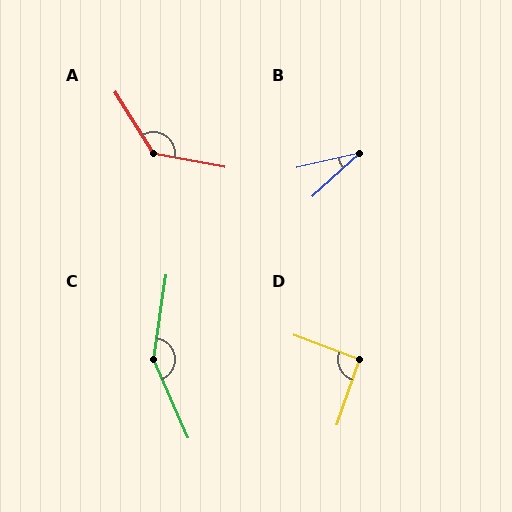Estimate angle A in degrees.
Approximately 133 degrees.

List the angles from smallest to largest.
B (29°), D (92°), A (133°), C (148°).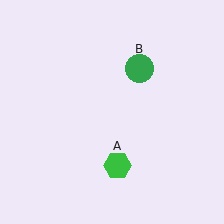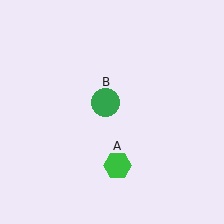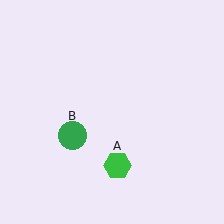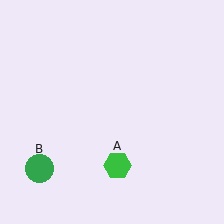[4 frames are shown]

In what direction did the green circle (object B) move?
The green circle (object B) moved down and to the left.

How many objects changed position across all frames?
1 object changed position: green circle (object B).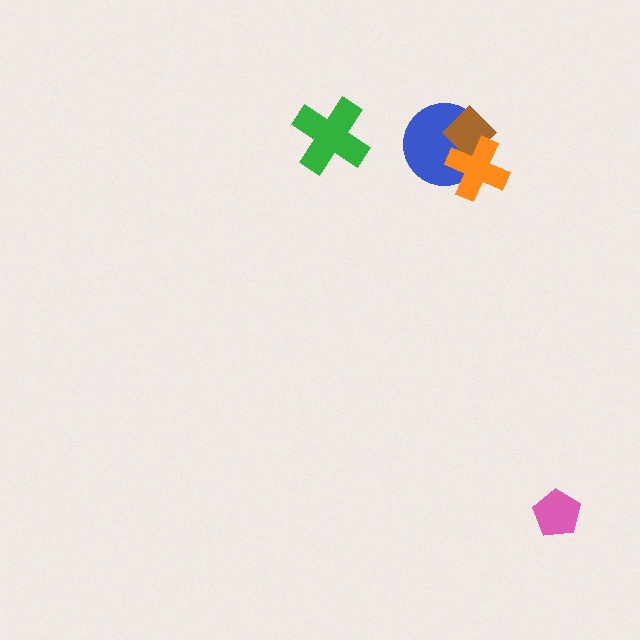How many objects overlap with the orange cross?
2 objects overlap with the orange cross.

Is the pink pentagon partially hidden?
No, no other shape covers it.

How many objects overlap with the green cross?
0 objects overlap with the green cross.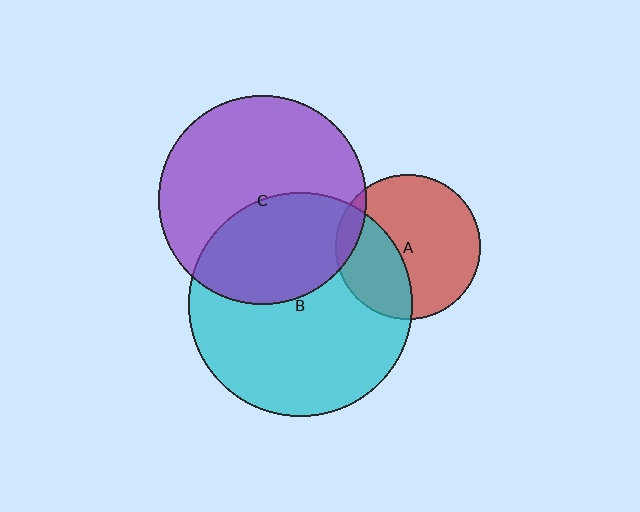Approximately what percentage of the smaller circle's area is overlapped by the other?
Approximately 35%.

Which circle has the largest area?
Circle B (cyan).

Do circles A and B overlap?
Yes.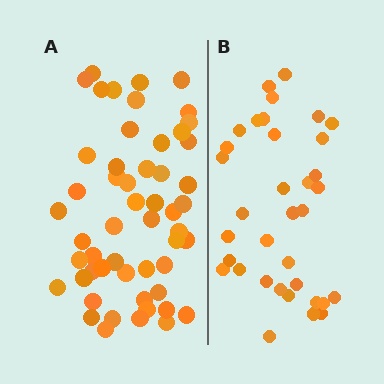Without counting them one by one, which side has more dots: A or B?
Region A (the left region) has more dots.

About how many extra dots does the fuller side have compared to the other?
Region A has approximately 20 more dots than region B.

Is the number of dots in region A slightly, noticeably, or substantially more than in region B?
Region A has substantially more. The ratio is roughly 1.5 to 1.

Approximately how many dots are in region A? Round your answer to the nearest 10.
About 50 dots. (The exact count is 53, which rounds to 50.)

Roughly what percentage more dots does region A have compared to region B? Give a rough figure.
About 50% more.